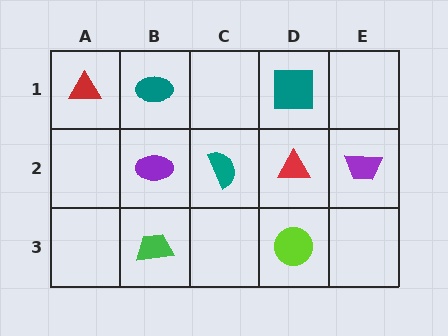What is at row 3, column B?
A green trapezoid.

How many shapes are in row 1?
3 shapes.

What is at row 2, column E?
A purple trapezoid.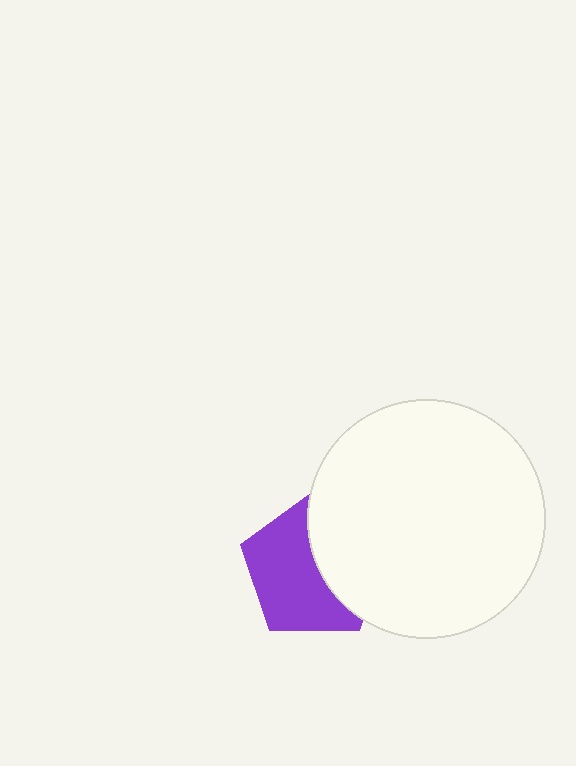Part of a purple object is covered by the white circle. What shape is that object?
It is a pentagon.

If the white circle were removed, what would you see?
You would see the complete purple pentagon.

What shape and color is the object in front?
The object in front is a white circle.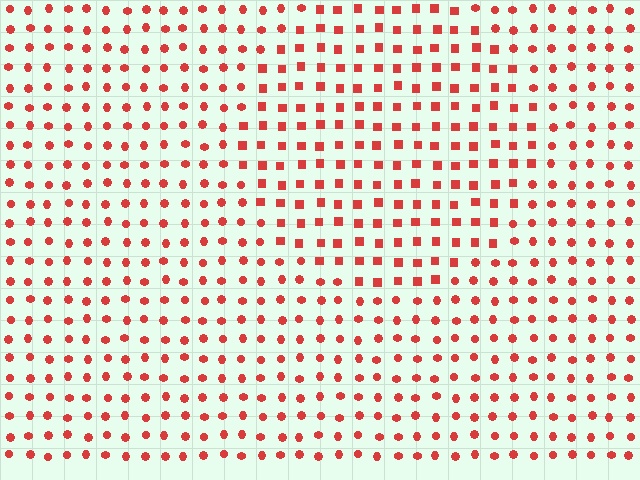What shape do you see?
I see a circle.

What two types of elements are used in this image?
The image uses squares inside the circle region and circles outside it.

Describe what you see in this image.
The image is filled with small red elements arranged in a uniform grid. A circle-shaped region contains squares, while the surrounding area contains circles. The boundary is defined purely by the change in element shape.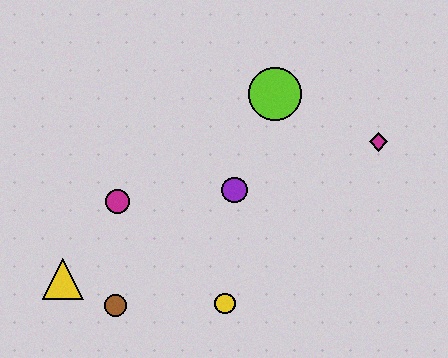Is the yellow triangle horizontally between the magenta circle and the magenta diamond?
No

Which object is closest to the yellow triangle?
The brown circle is closest to the yellow triangle.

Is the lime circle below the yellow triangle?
No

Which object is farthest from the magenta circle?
The magenta diamond is farthest from the magenta circle.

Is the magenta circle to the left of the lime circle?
Yes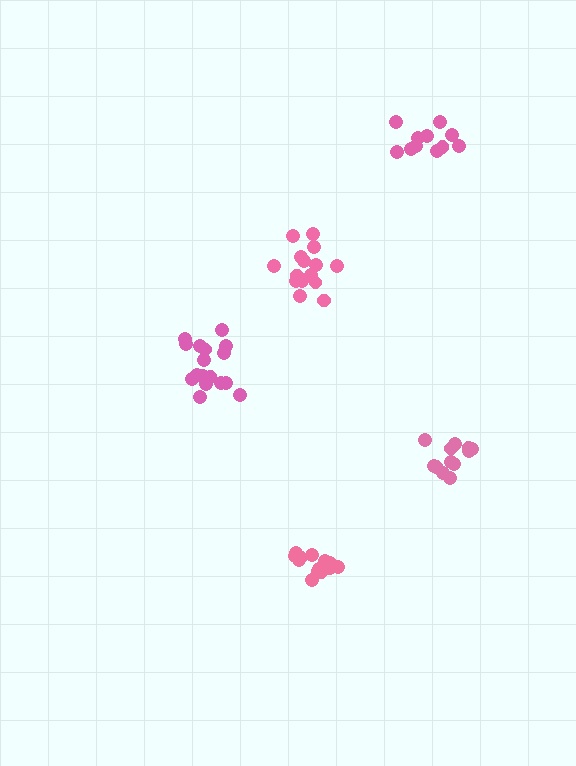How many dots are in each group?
Group 1: 13 dots, Group 2: 15 dots, Group 3: 12 dots, Group 4: 17 dots, Group 5: 11 dots (68 total).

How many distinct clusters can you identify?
There are 5 distinct clusters.